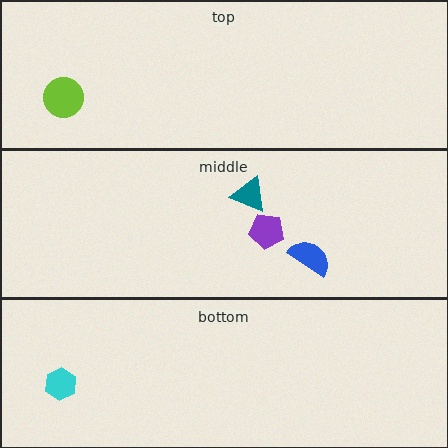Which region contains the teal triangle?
The middle region.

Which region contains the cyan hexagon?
The bottom region.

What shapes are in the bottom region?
The cyan hexagon.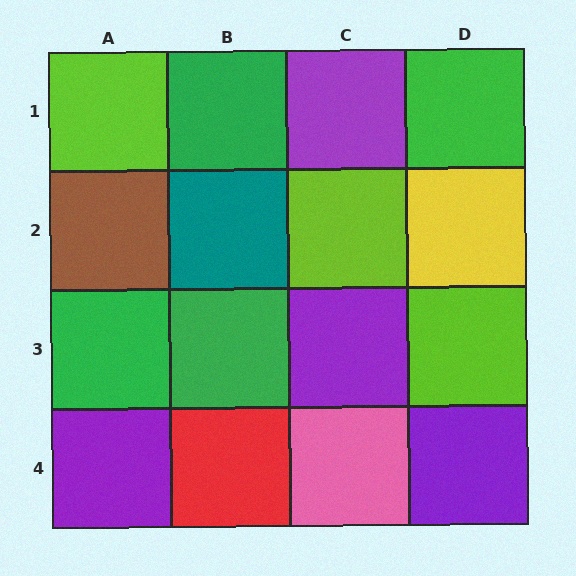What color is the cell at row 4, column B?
Red.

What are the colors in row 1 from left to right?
Lime, green, purple, green.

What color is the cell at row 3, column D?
Lime.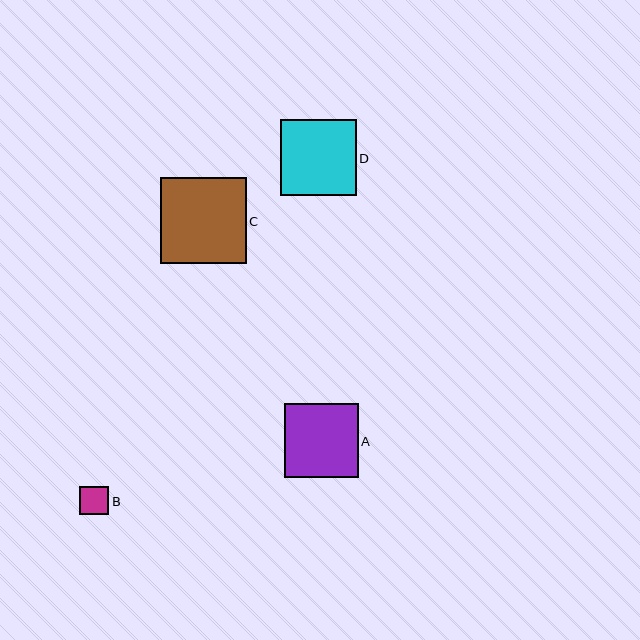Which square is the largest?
Square C is the largest with a size of approximately 86 pixels.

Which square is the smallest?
Square B is the smallest with a size of approximately 29 pixels.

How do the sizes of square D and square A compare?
Square D and square A are approximately the same size.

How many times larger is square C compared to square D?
Square C is approximately 1.1 times the size of square D.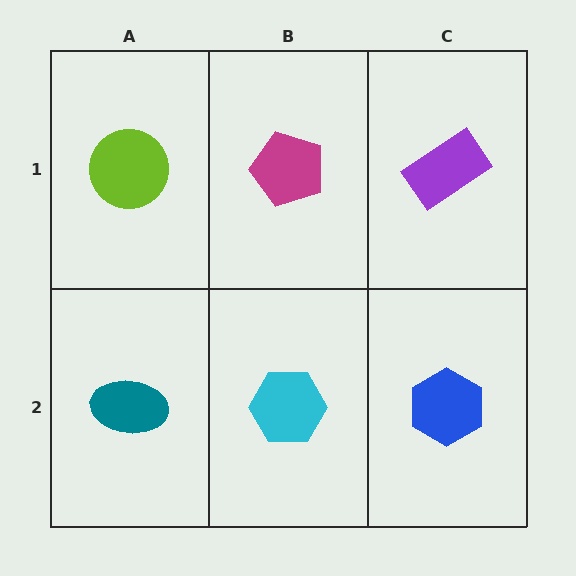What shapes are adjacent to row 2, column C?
A purple rectangle (row 1, column C), a cyan hexagon (row 2, column B).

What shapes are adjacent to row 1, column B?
A cyan hexagon (row 2, column B), a lime circle (row 1, column A), a purple rectangle (row 1, column C).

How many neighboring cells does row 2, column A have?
2.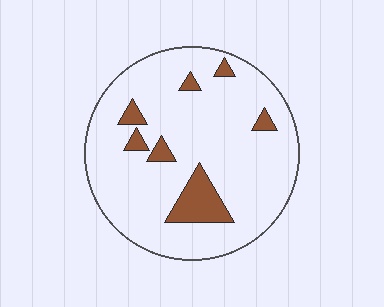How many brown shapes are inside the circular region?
7.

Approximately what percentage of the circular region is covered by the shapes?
Approximately 10%.